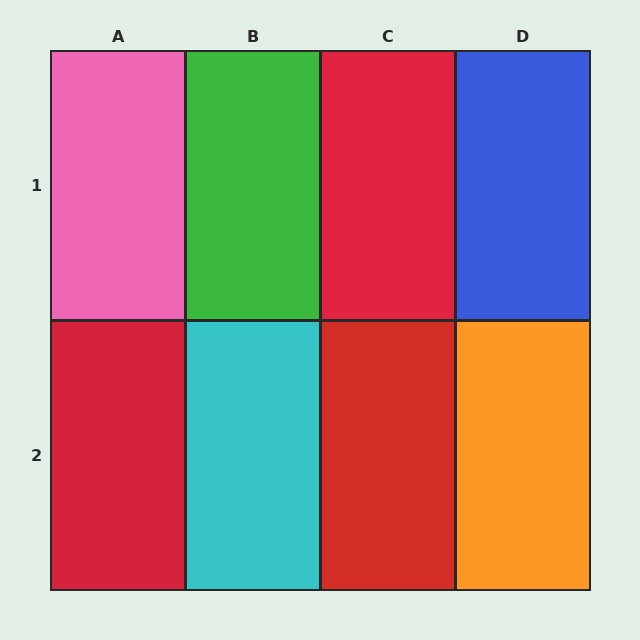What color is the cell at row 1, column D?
Blue.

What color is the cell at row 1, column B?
Green.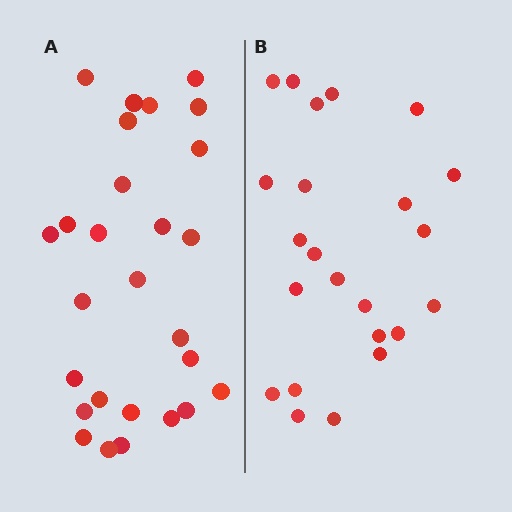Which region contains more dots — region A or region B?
Region A (the left region) has more dots.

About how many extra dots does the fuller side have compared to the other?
Region A has about 4 more dots than region B.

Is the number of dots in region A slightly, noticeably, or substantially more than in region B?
Region A has only slightly more — the two regions are fairly close. The ratio is roughly 1.2 to 1.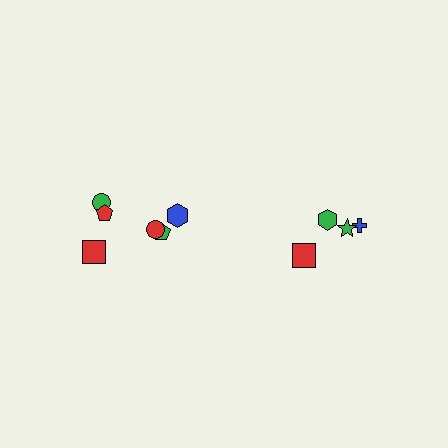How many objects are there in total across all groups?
There are 10 objects.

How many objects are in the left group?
There are 6 objects.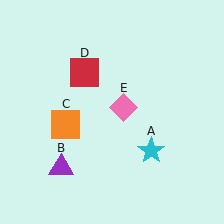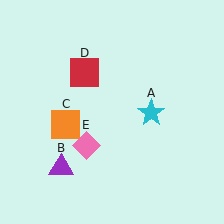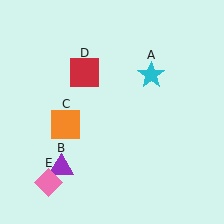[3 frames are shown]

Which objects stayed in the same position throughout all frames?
Purple triangle (object B) and orange square (object C) and red square (object D) remained stationary.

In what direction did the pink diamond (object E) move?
The pink diamond (object E) moved down and to the left.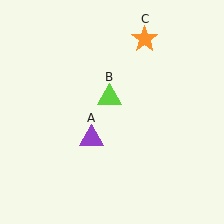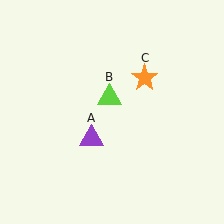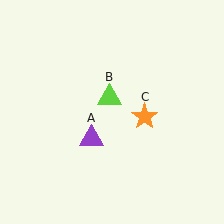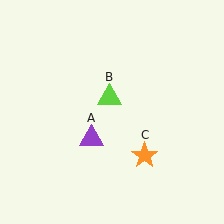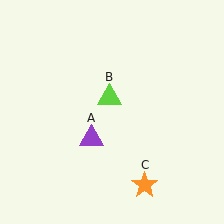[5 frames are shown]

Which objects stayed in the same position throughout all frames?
Purple triangle (object A) and lime triangle (object B) remained stationary.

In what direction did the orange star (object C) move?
The orange star (object C) moved down.